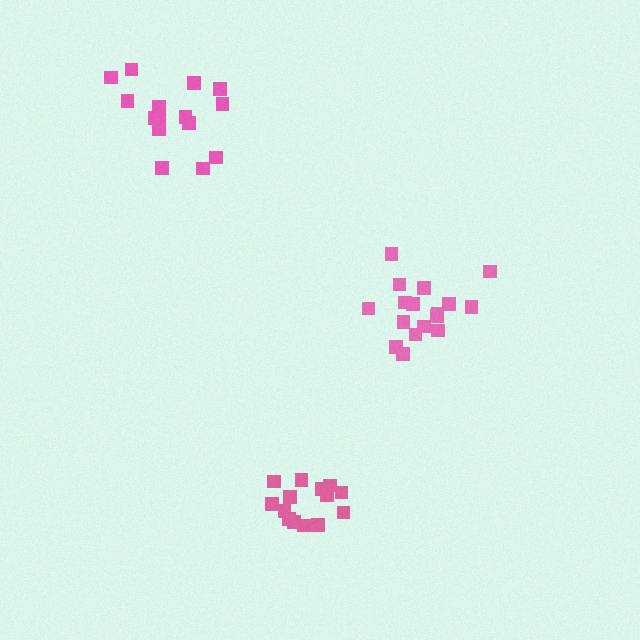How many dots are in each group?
Group 1: 14 dots, Group 2: 15 dots, Group 3: 17 dots (46 total).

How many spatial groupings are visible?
There are 3 spatial groupings.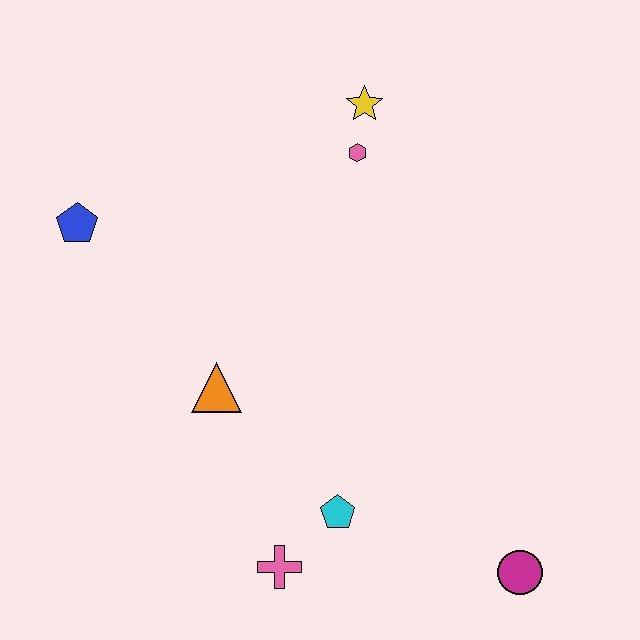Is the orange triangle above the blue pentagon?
No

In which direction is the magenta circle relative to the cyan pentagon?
The magenta circle is to the right of the cyan pentagon.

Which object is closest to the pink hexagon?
The yellow star is closest to the pink hexagon.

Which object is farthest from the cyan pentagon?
The yellow star is farthest from the cyan pentagon.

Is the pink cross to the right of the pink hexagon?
No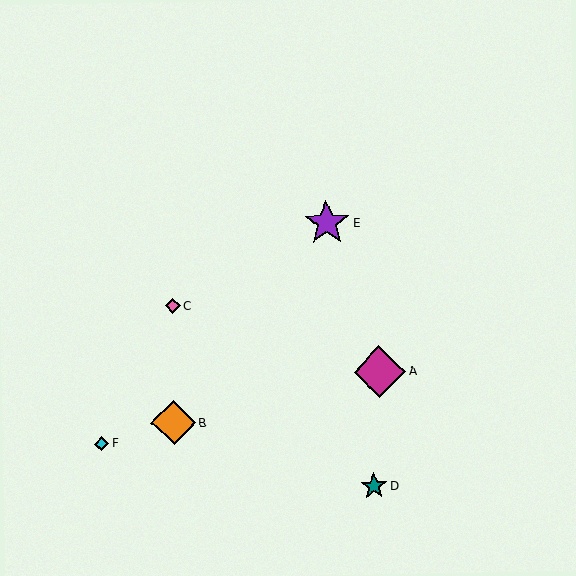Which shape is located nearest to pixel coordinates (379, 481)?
The teal star (labeled D) at (374, 486) is nearest to that location.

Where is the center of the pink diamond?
The center of the pink diamond is at (173, 306).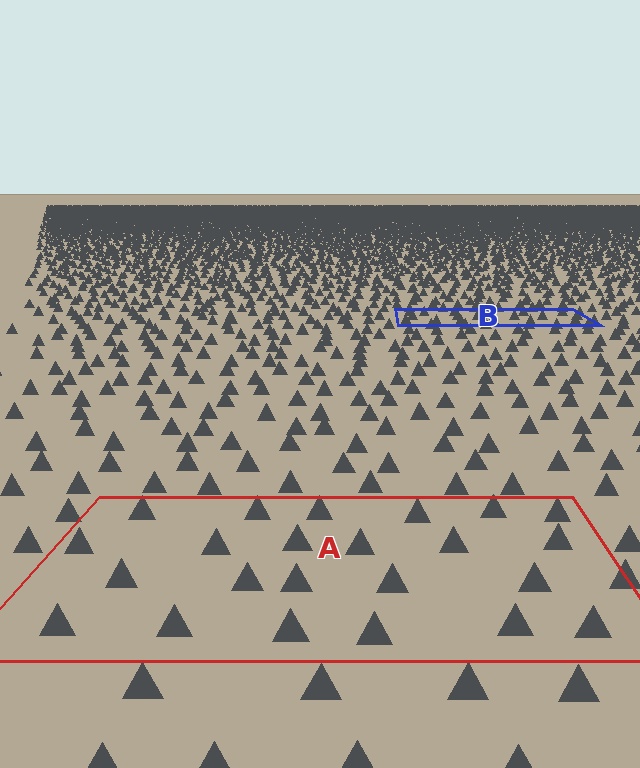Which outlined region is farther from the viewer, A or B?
Region B is farther from the viewer — the texture elements inside it appear smaller and more densely packed.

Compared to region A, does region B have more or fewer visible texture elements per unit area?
Region B has more texture elements per unit area — they are packed more densely because it is farther away.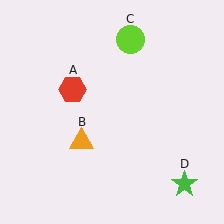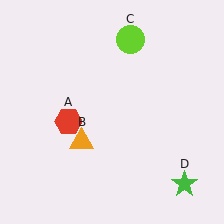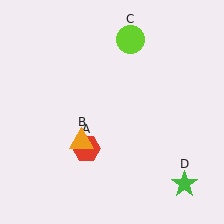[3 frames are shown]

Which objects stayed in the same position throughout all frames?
Orange triangle (object B) and lime circle (object C) and green star (object D) remained stationary.